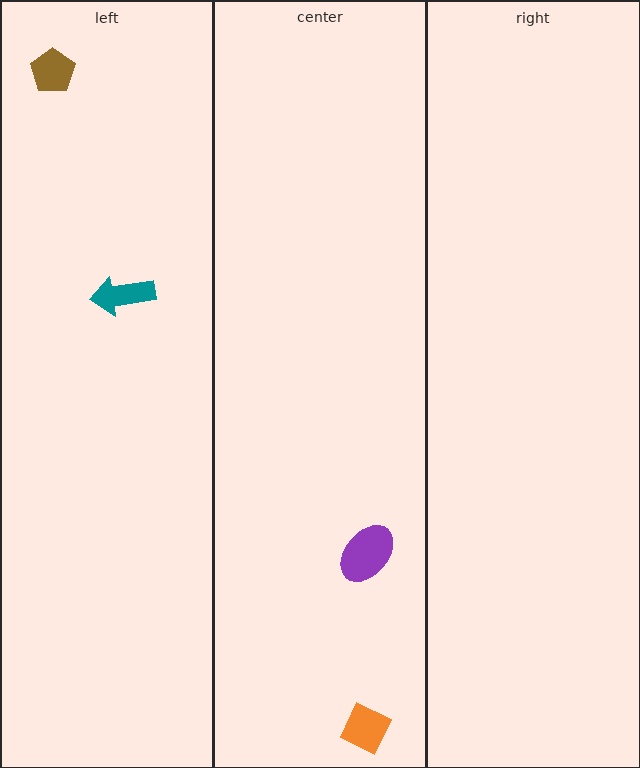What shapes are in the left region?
The brown pentagon, the teal arrow.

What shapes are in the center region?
The orange diamond, the purple ellipse.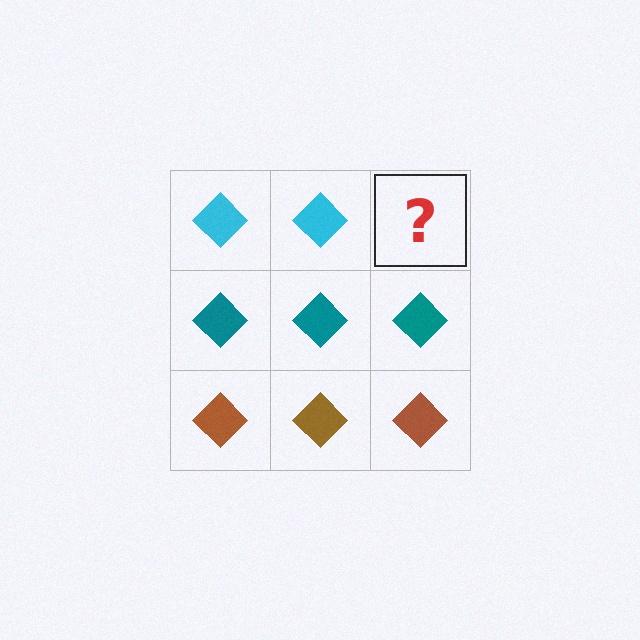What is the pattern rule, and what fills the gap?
The rule is that each row has a consistent color. The gap should be filled with a cyan diamond.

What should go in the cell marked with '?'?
The missing cell should contain a cyan diamond.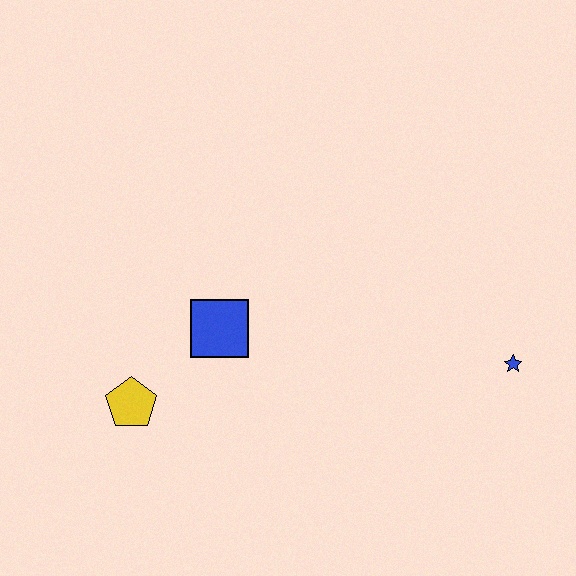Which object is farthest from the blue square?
The blue star is farthest from the blue square.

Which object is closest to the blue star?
The blue square is closest to the blue star.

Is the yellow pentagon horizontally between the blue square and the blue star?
No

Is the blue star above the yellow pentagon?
Yes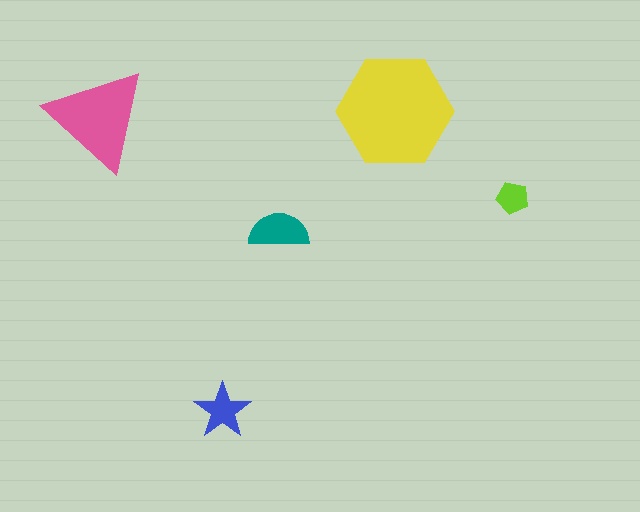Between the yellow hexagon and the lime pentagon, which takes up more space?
The yellow hexagon.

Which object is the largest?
The yellow hexagon.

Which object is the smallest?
The lime pentagon.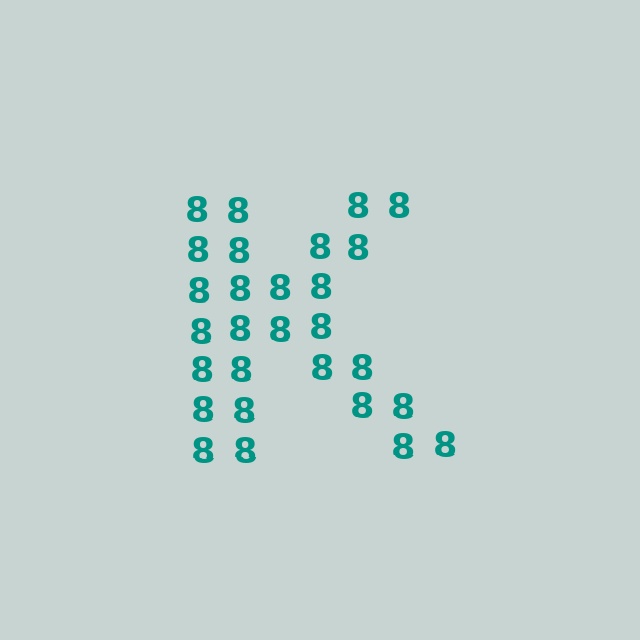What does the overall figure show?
The overall figure shows the letter K.